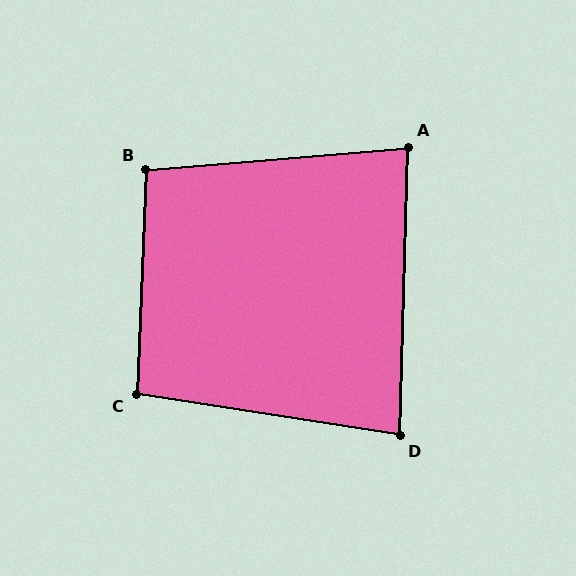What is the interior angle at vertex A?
Approximately 84 degrees (acute).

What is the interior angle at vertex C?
Approximately 96 degrees (obtuse).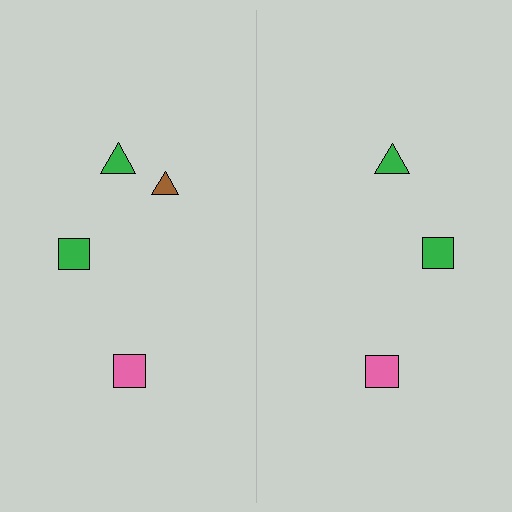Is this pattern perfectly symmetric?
No, the pattern is not perfectly symmetric. A brown triangle is missing from the right side.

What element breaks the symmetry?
A brown triangle is missing from the right side.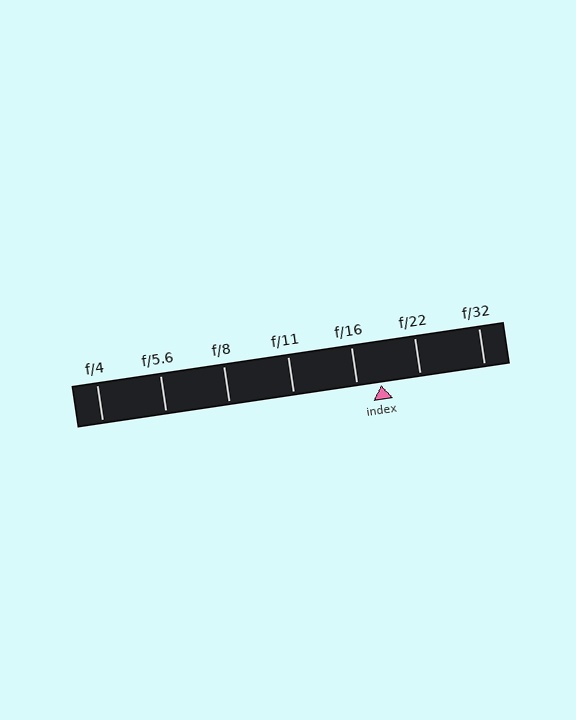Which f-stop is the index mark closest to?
The index mark is closest to f/16.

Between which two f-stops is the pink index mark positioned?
The index mark is between f/16 and f/22.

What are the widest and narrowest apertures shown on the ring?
The widest aperture shown is f/4 and the narrowest is f/32.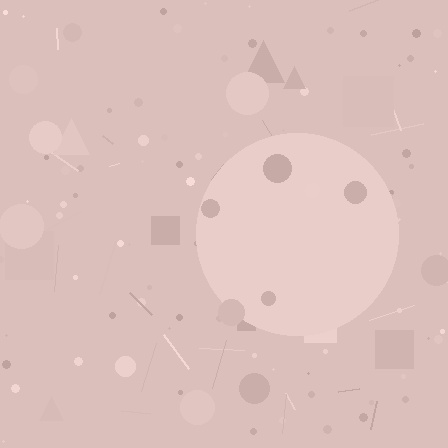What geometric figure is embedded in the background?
A circle is embedded in the background.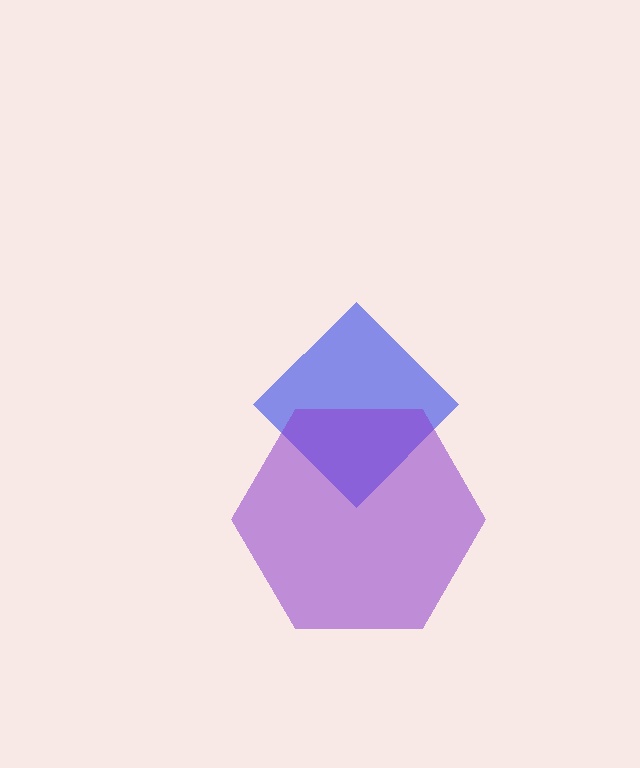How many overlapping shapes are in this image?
There are 2 overlapping shapes in the image.